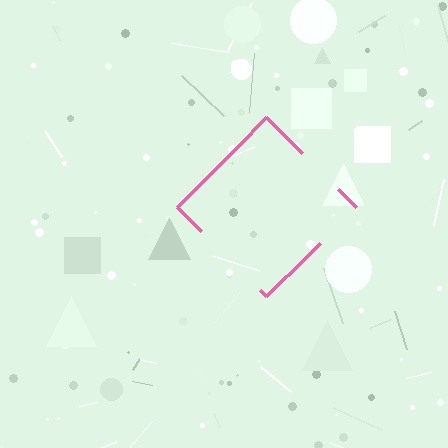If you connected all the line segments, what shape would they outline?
They would outline a diamond.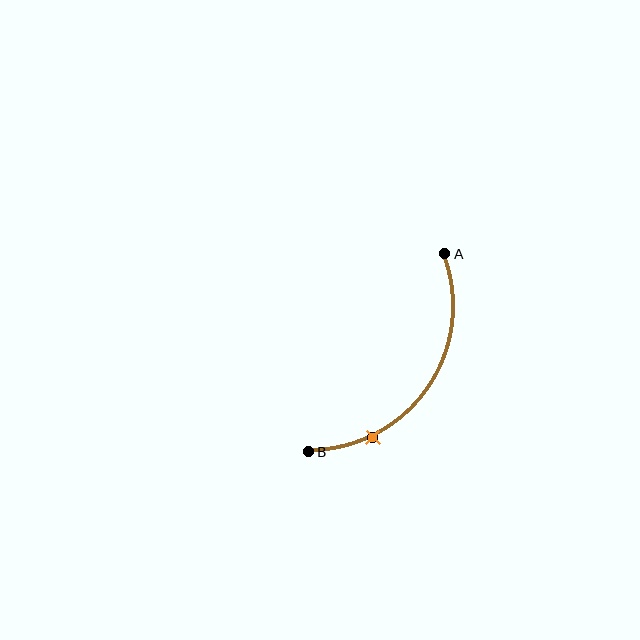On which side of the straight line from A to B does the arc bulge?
The arc bulges below and to the right of the straight line connecting A and B.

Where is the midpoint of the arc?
The arc midpoint is the point on the curve farthest from the straight line joining A and B. It sits below and to the right of that line.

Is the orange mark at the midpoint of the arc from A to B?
No. The orange mark lies on the arc but is closer to endpoint B. The arc midpoint would be at the point on the curve equidistant along the arc from both A and B.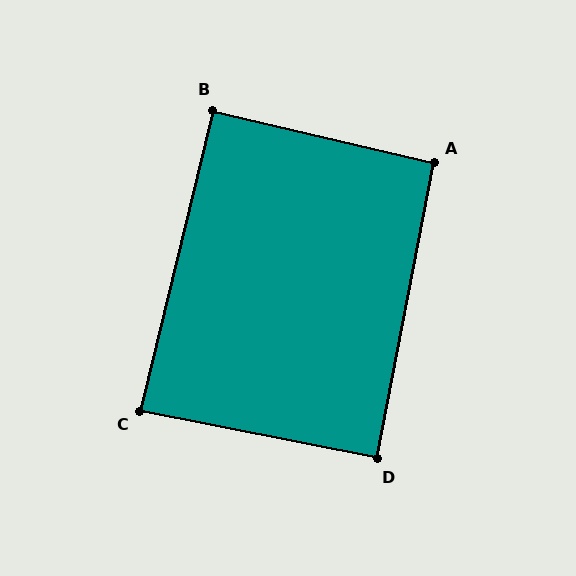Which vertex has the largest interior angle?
A, at approximately 92 degrees.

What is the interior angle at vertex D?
Approximately 90 degrees (approximately right).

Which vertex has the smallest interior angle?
C, at approximately 88 degrees.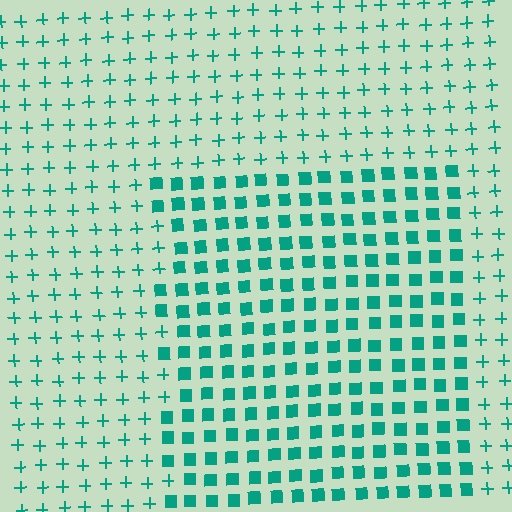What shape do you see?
I see a rectangle.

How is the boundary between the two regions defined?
The boundary is defined by a change in element shape: squares inside vs. plus signs outside. All elements share the same color and spacing.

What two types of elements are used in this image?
The image uses squares inside the rectangle region and plus signs outside it.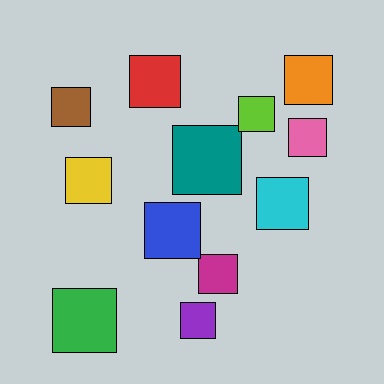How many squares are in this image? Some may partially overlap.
There are 12 squares.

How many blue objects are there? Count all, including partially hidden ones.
There is 1 blue object.